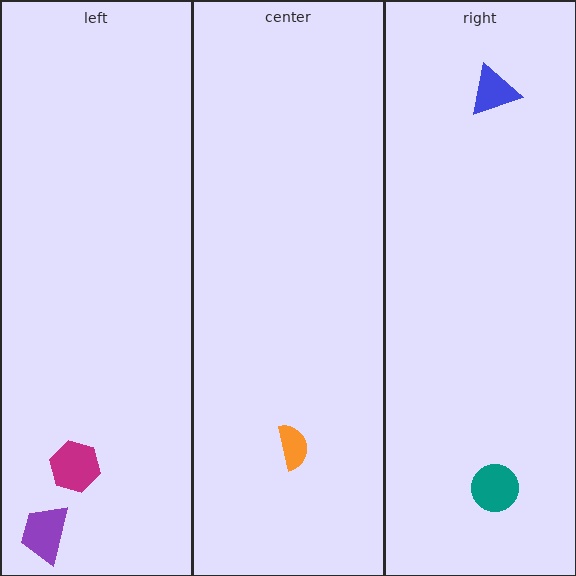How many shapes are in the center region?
1.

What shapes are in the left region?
The purple trapezoid, the magenta hexagon.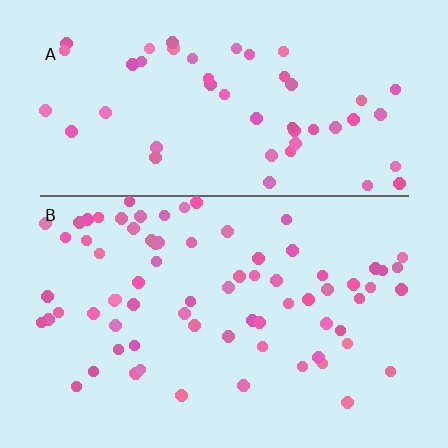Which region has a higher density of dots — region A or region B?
B (the bottom).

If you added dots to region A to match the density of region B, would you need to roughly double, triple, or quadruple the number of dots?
Approximately double.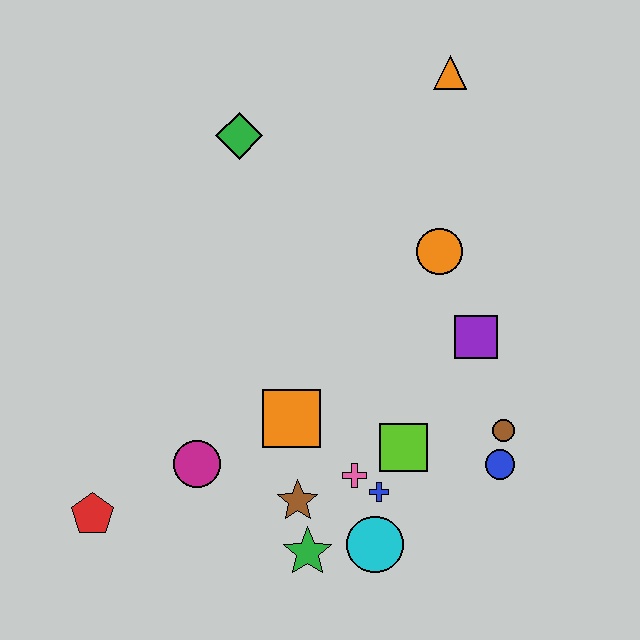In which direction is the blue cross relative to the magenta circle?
The blue cross is to the right of the magenta circle.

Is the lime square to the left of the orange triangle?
Yes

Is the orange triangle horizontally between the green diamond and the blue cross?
No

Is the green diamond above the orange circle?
Yes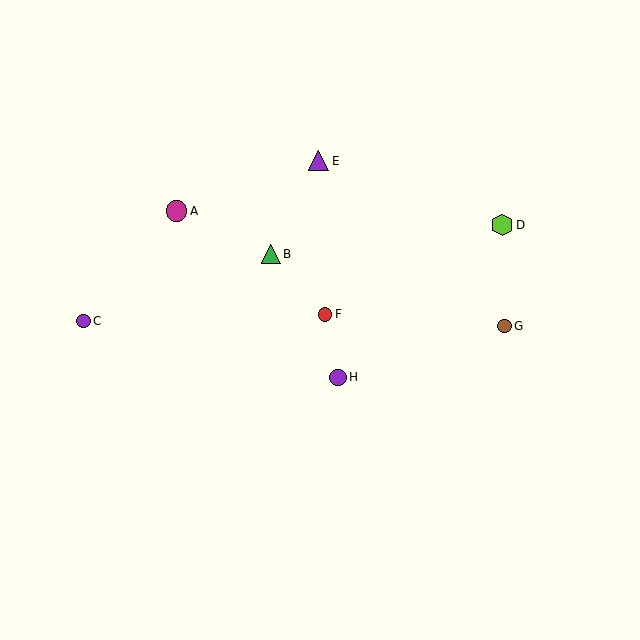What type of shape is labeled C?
Shape C is a purple circle.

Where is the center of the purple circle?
The center of the purple circle is at (84, 321).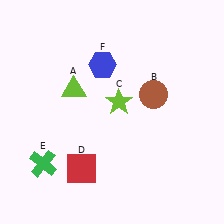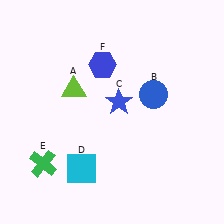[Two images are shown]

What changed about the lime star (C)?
In Image 1, C is lime. In Image 2, it changed to blue.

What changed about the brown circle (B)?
In Image 1, B is brown. In Image 2, it changed to blue.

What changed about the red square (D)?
In Image 1, D is red. In Image 2, it changed to cyan.